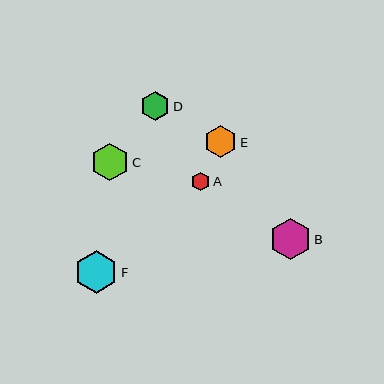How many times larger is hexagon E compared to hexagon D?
Hexagon E is approximately 1.1 times the size of hexagon D.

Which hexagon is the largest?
Hexagon F is the largest with a size of approximately 43 pixels.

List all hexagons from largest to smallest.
From largest to smallest: F, B, C, E, D, A.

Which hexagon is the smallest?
Hexagon A is the smallest with a size of approximately 19 pixels.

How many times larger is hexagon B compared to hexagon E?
Hexagon B is approximately 1.3 times the size of hexagon E.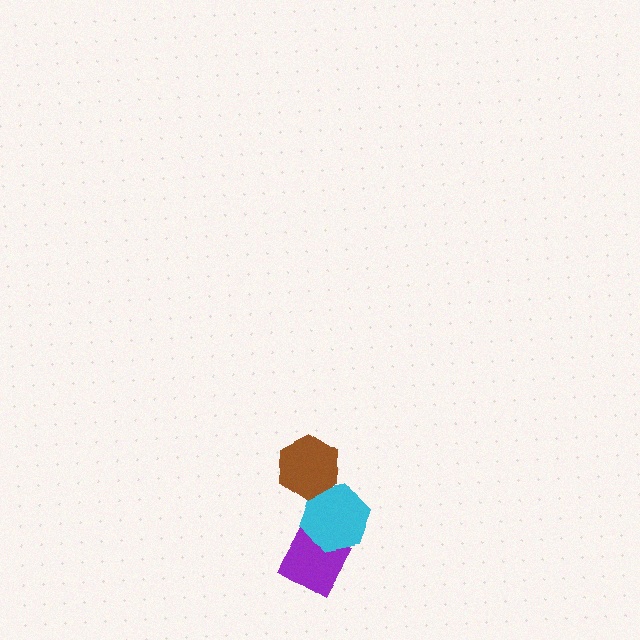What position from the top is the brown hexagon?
The brown hexagon is 1st from the top.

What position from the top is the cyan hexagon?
The cyan hexagon is 2nd from the top.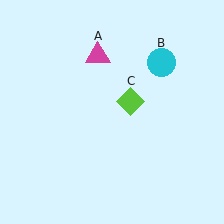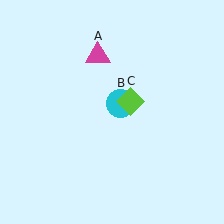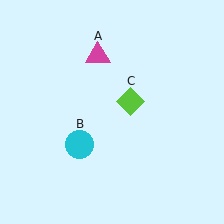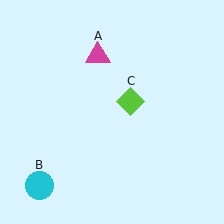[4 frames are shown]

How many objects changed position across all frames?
1 object changed position: cyan circle (object B).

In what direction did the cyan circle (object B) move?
The cyan circle (object B) moved down and to the left.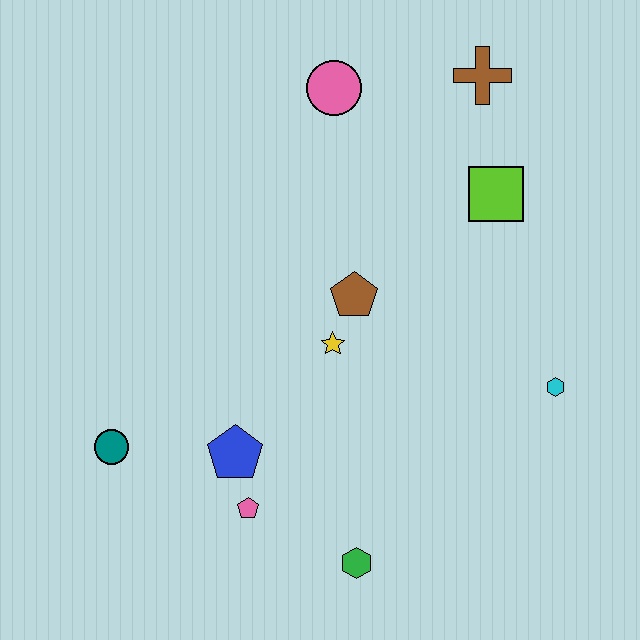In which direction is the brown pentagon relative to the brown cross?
The brown pentagon is below the brown cross.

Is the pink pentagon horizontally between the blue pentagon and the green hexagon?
Yes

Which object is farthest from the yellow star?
The brown cross is farthest from the yellow star.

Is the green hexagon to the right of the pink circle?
Yes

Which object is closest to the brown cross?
The lime square is closest to the brown cross.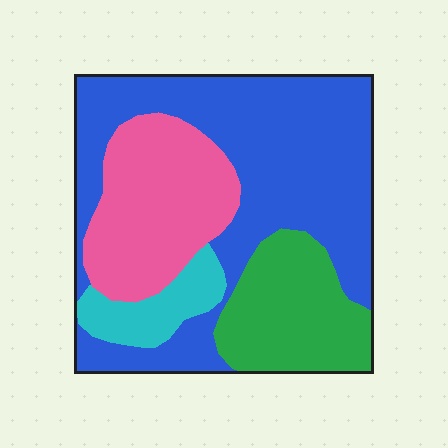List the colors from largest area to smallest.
From largest to smallest: blue, pink, green, cyan.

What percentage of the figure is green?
Green covers 19% of the figure.